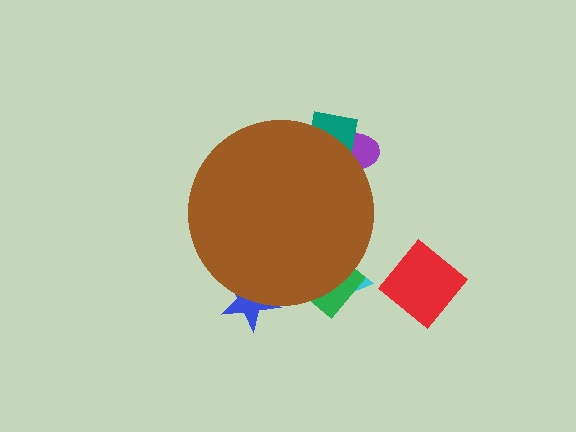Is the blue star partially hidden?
Yes, the blue star is partially hidden behind the brown circle.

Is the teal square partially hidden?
Yes, the teal square is partially hidden behind the brown circle.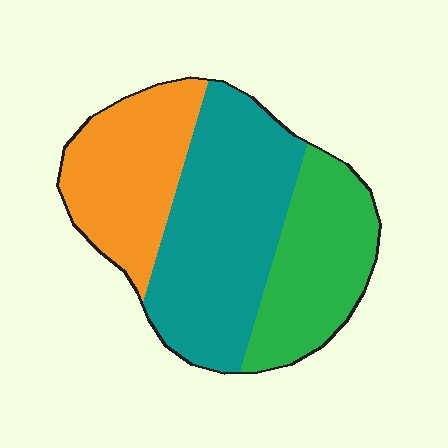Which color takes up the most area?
Teal, at roughly 45%.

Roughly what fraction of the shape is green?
Green takes up about one quarter (1/4) of the shape.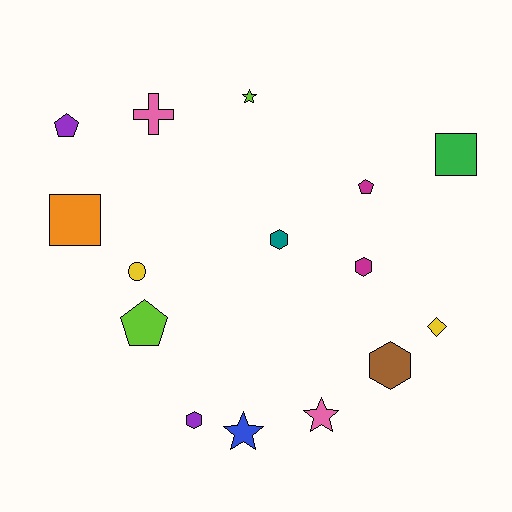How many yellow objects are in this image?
There are 2 yellow objects.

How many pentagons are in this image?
There are 3 pentagons.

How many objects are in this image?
There are 15 objects.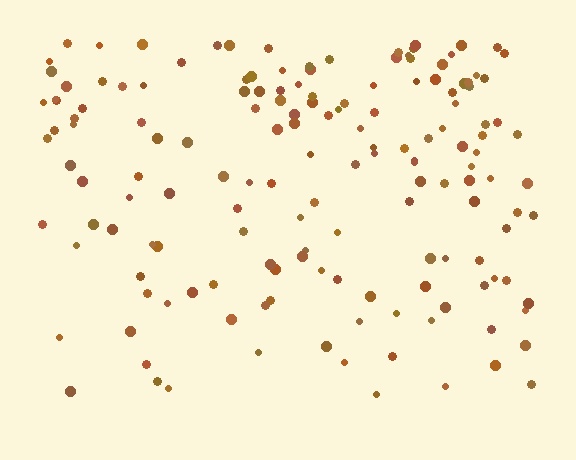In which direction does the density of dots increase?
From bottom to top, with the top side densest.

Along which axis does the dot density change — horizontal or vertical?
Vertical.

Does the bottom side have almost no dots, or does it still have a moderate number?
Still a moderate number, just noticeably fewer than the top.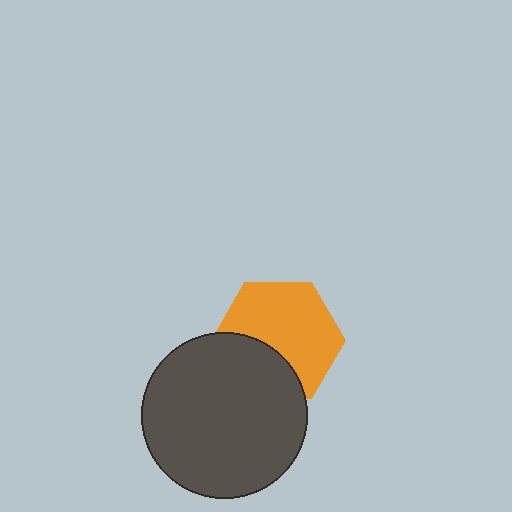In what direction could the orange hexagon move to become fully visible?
The orange hexagon could move up. That would shift it out from behind the dark gray circle entirely.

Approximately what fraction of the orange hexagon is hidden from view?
Roughly 34% of the orange hexagon is hidden behind the dark gray circle.